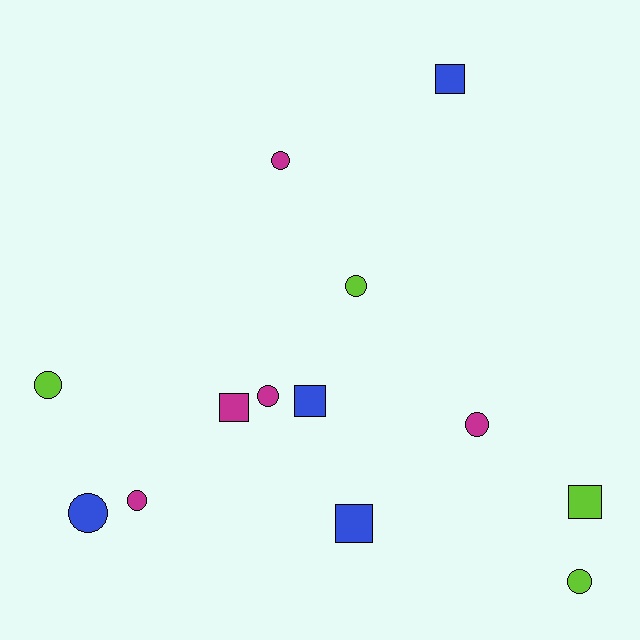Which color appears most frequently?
Magenta, with 5 objects.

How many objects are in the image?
There are 13 objects.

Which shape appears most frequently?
Circle, with 8 objects.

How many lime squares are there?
There is 1 lime square.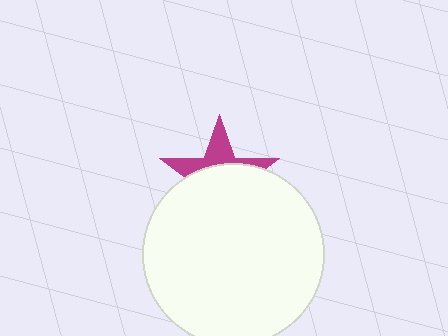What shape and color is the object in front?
The object in front is a white circle.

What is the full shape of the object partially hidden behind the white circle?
The partially hidden object is a magenta star.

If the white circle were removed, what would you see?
You would see the complete magenta star.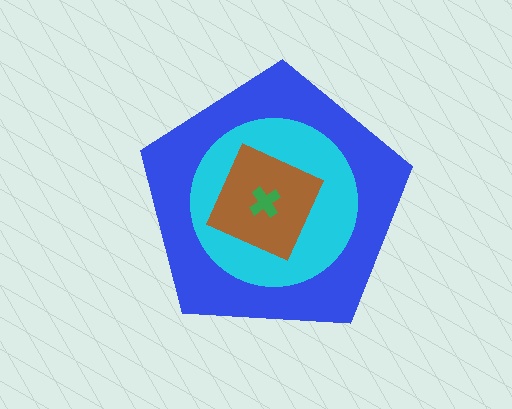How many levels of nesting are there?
4.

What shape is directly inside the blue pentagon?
The cyan circle.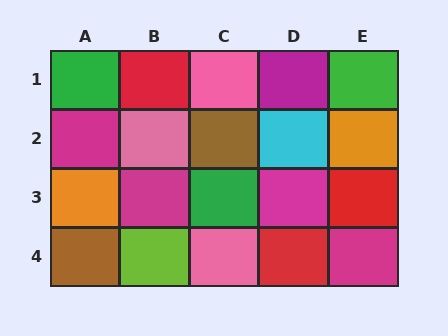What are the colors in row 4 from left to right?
Brown, lime, pink, red, magenta.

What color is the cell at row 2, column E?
Orange.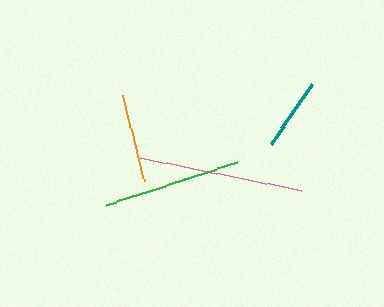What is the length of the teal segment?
The teal segment is approximately 72 pixels long.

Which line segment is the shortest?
The teal line is the shortest at approximately 72 pixels.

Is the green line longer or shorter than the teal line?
The green line is longer than the teal line.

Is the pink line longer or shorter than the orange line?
The pink line is longer than the orange line.